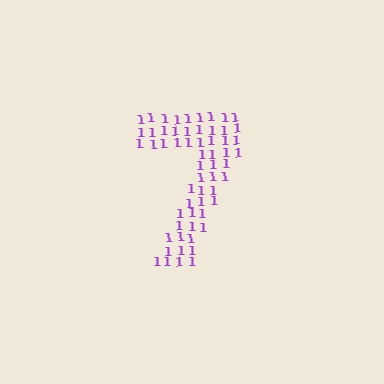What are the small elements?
The small elements are digit 1's.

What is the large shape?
The large shape is the digit 7.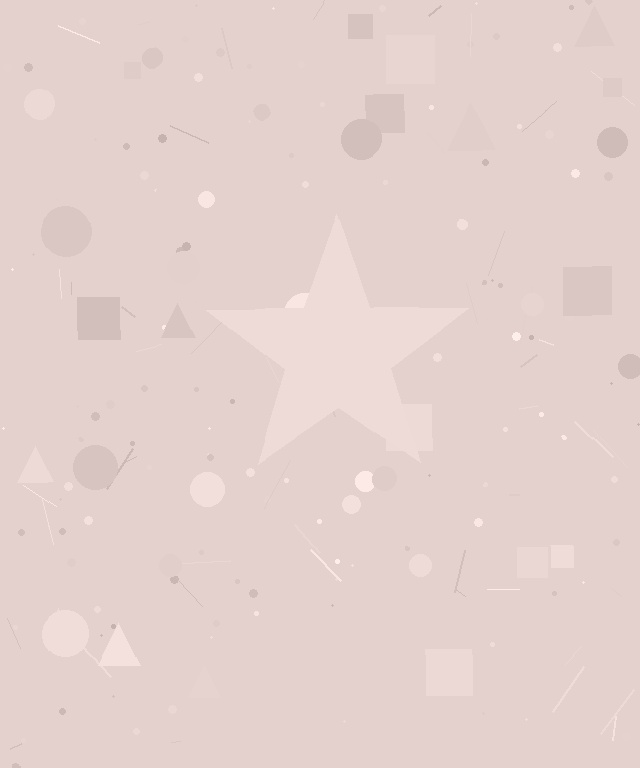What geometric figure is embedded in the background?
A star is embedded in the background.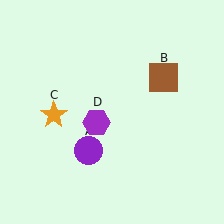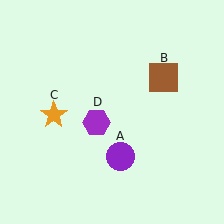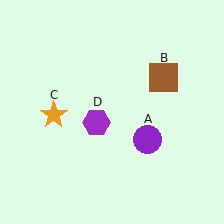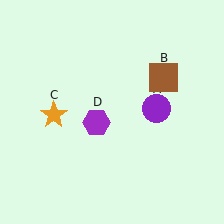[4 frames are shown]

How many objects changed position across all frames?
1 object changed position: purple circle (object A).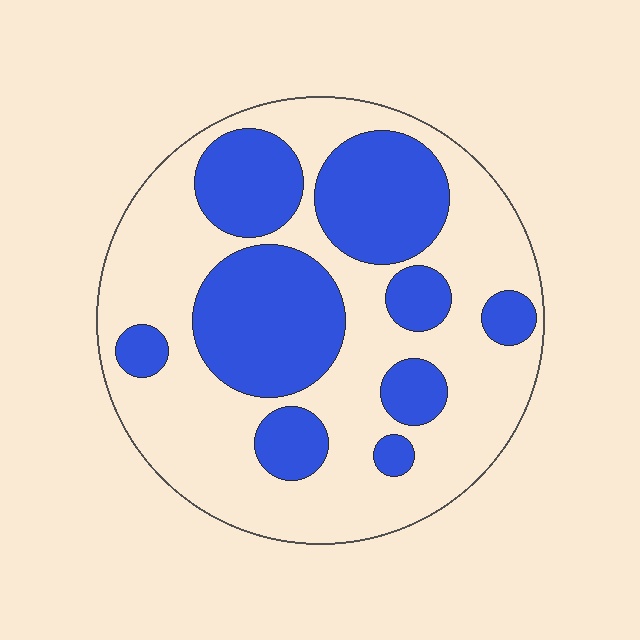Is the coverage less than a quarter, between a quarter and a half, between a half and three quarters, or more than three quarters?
Between a quarter and a half.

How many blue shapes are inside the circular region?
9.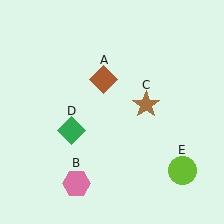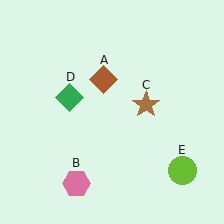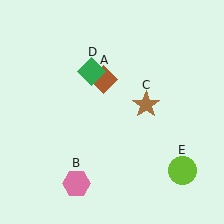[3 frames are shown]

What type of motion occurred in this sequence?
The green diamond (object D) rotated clockwise around the center of the scene.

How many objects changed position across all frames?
1 object changed position: green diamond (object D).